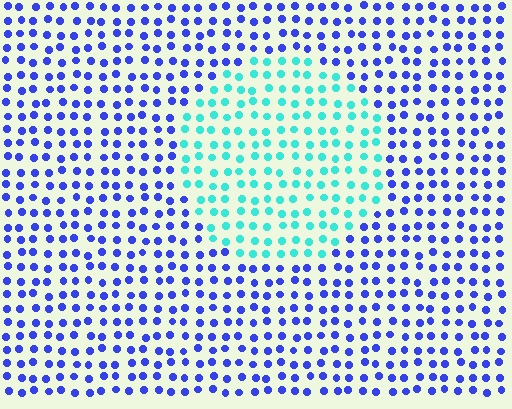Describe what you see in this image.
The image is filled with small blue elements in a uniform arrangement. A circle-shaped region is visible where the elements are tinted to a slightly different hue, forming a subtle color boundary.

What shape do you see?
I see a circle.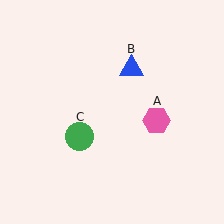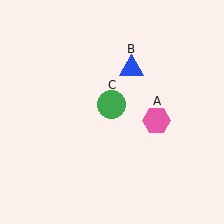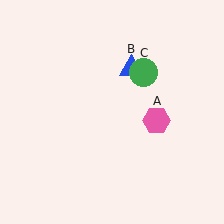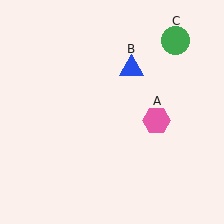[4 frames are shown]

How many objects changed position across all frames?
1 object changed position: green circle (object C).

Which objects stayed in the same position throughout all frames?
Pink hexagon (object A) and blue triangle (object B) remained stationary.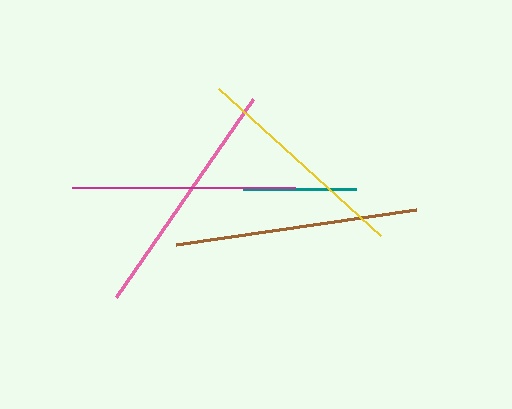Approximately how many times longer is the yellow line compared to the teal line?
The yellow line is approximately 1.9 times the length of the teal line.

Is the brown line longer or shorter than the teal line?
The brown line is longer than the teal line.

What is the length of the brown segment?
The brown segment is approximately 242 pixels long.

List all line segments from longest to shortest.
From longest to shortest: brown, pink, magenta, yellow, teal.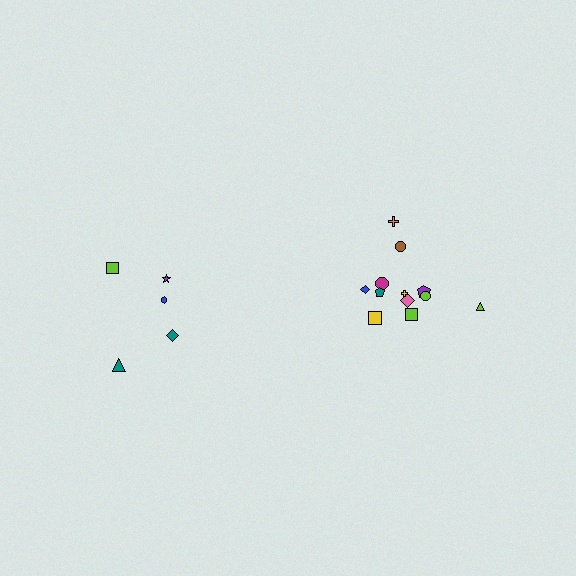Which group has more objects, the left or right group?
The right group.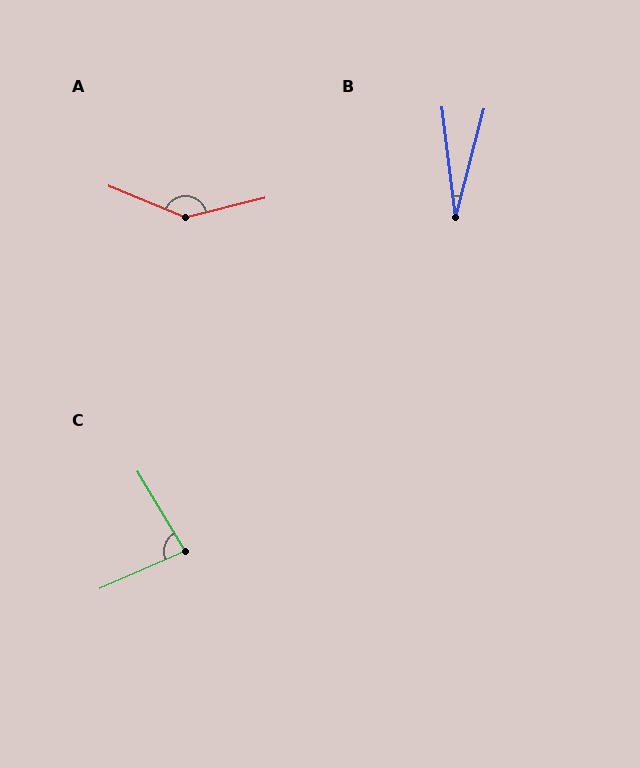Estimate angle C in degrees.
Approximately 83 degrees.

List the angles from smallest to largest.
B (22°), C (83°), A (143°).